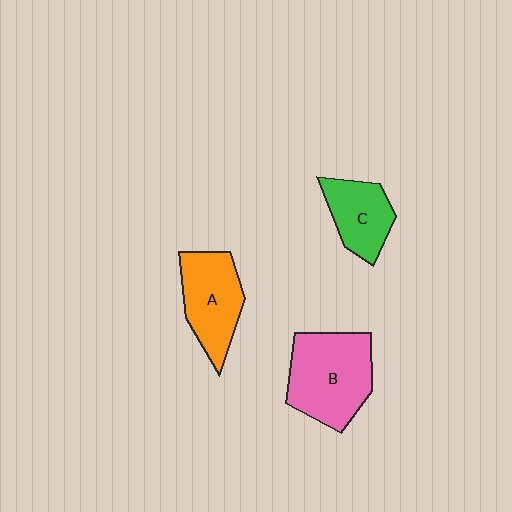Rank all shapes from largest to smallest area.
From largest to smallest: B (pink), A (orange), C (green).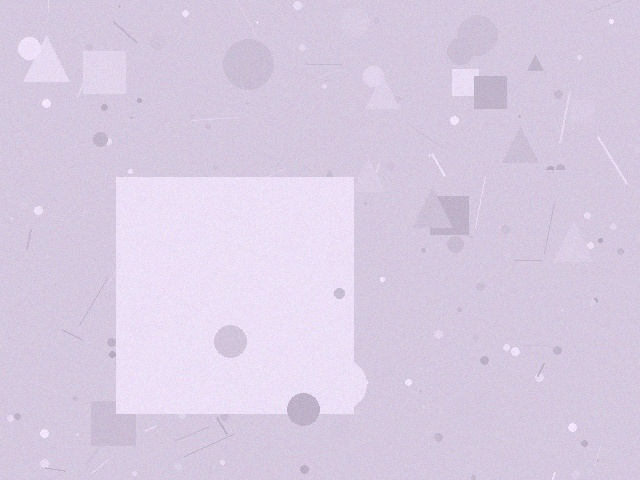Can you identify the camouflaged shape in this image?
The camouflaged shape is a square.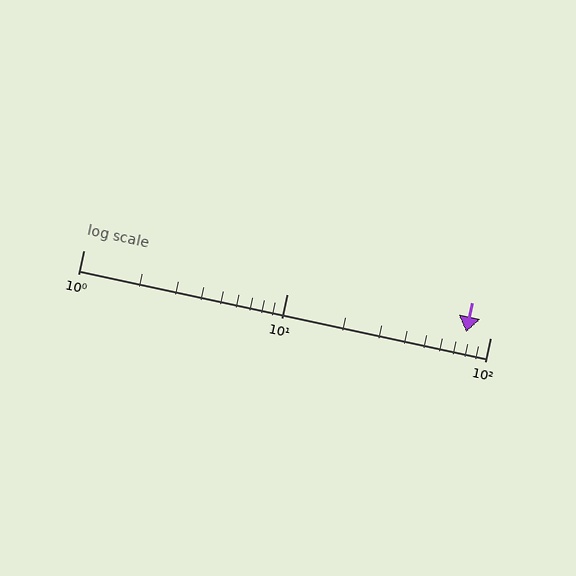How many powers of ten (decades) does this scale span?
The scale spans 2 decades, from 1 to 100.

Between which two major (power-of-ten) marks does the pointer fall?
The pointer is between 10 and 100.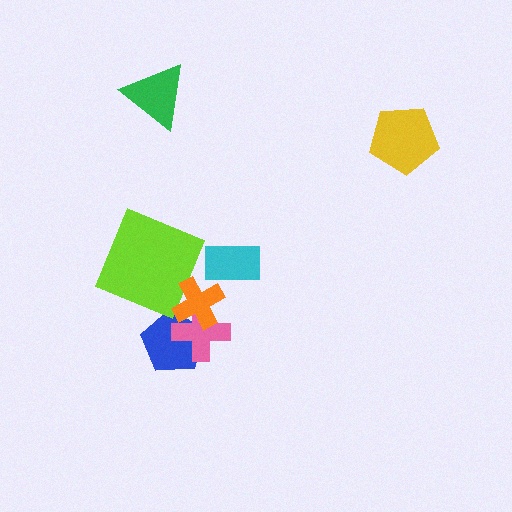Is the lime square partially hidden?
No, no other shape covers it.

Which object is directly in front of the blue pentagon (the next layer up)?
The pink cross is directly in front of the blue pentagon.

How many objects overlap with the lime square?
0 objects overlap with the lime square.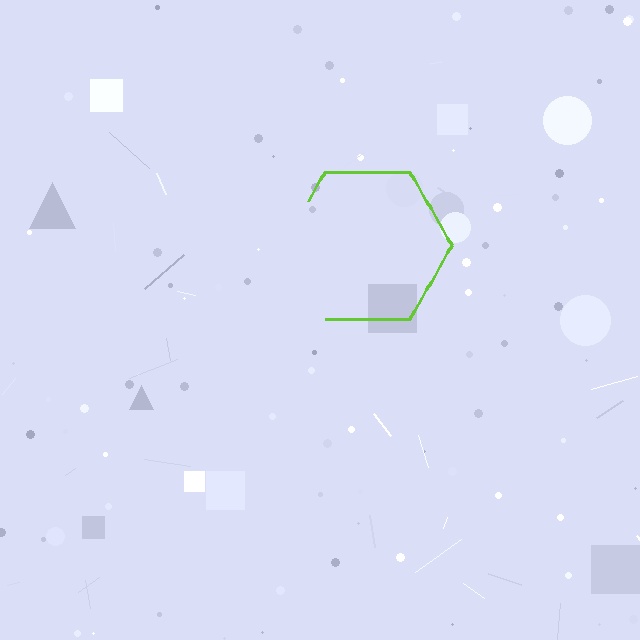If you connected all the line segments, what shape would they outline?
They would outline a hexagon.